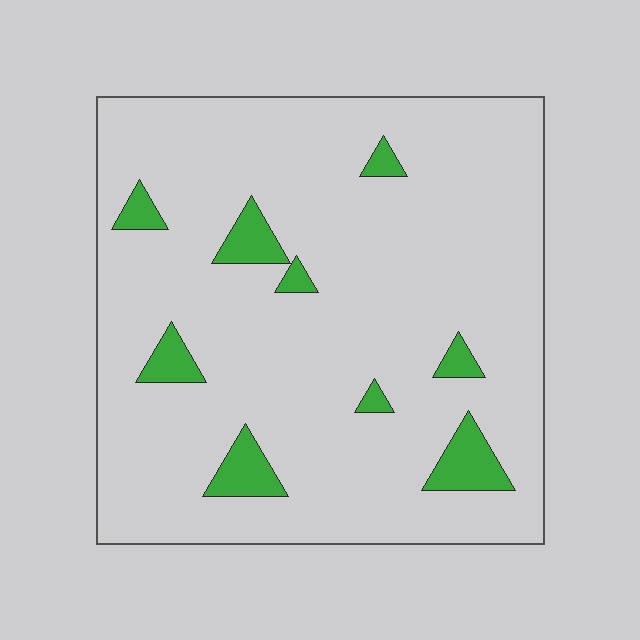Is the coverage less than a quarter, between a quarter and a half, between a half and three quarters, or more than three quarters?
Less than a quarter.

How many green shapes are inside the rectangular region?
9.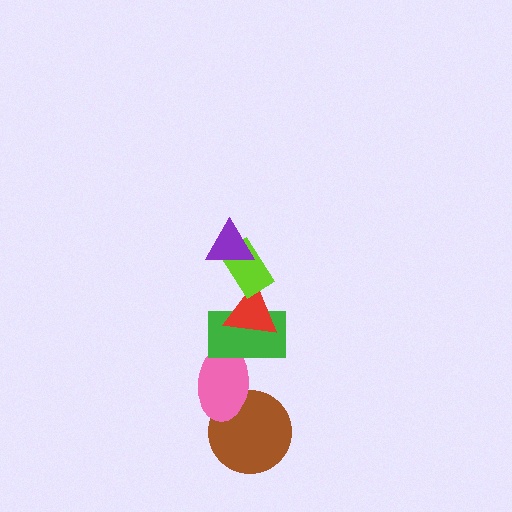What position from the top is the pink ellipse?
The pink ellipse is 5th from the top.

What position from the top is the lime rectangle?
The lime rectangle is 2nd from the top.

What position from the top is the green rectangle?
The green rectangle is 4th from the top.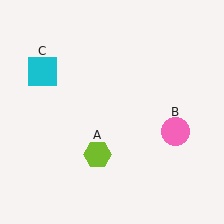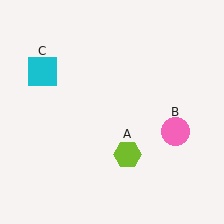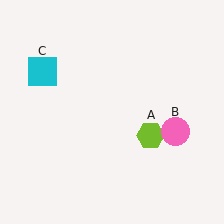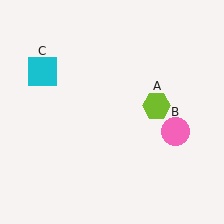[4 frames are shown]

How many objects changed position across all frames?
1 object changed position: lime hexagon (object A).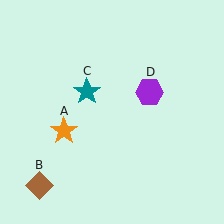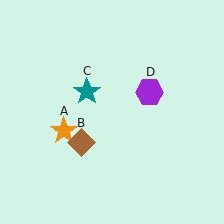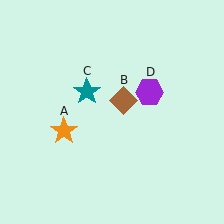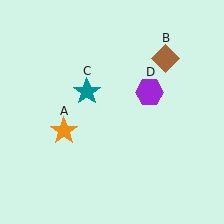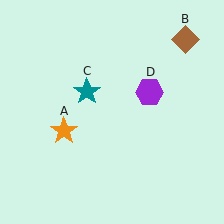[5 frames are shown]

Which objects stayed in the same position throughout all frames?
Orange star (object A) and teal star (object C) and purple hexagon (object D) remained stationary.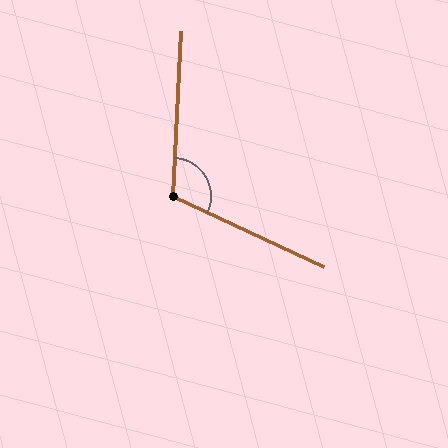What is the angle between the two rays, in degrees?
Approximately 112 degrees.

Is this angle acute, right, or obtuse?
It is obtuse.